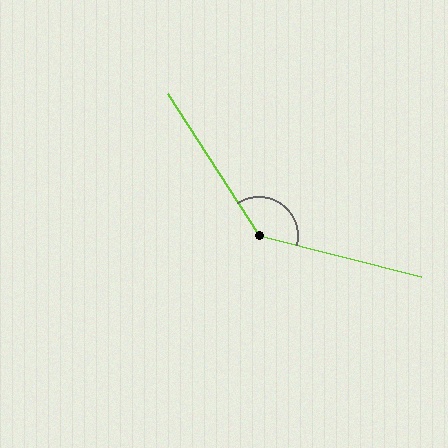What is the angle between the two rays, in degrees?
Approximately 137 degrees.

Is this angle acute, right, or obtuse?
It is obtuse.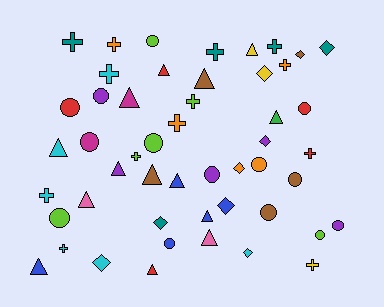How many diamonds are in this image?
There are 9 diamonds.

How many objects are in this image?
There are 50 objects.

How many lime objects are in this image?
There are 6 lime objects.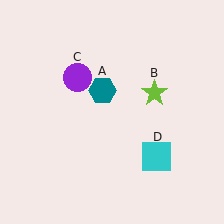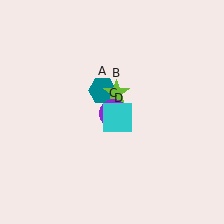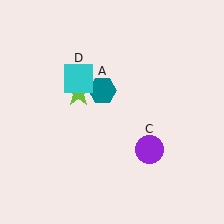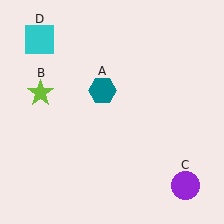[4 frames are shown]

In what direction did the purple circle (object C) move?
The purple circle (object C) moved down and to the right.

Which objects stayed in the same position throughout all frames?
Teal hexagon (object A) remained stationary.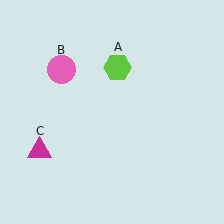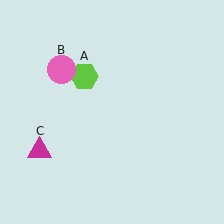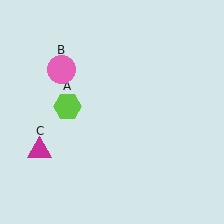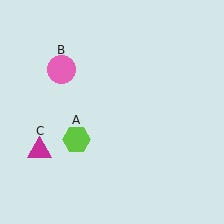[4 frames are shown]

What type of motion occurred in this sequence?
The lime hexagon (object A) rotated counterclockwise around the center of the scene.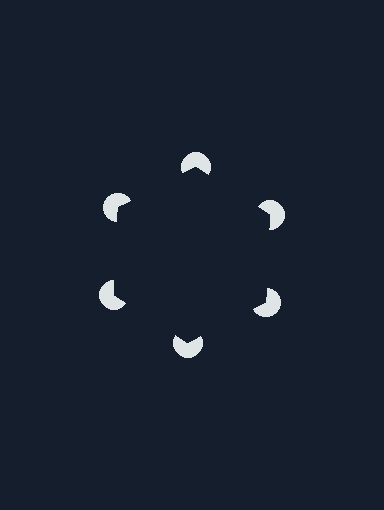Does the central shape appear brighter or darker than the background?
It typically appears slightly darker than the background, even though no actual brightness change is drawn.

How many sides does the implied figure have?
6 sides.